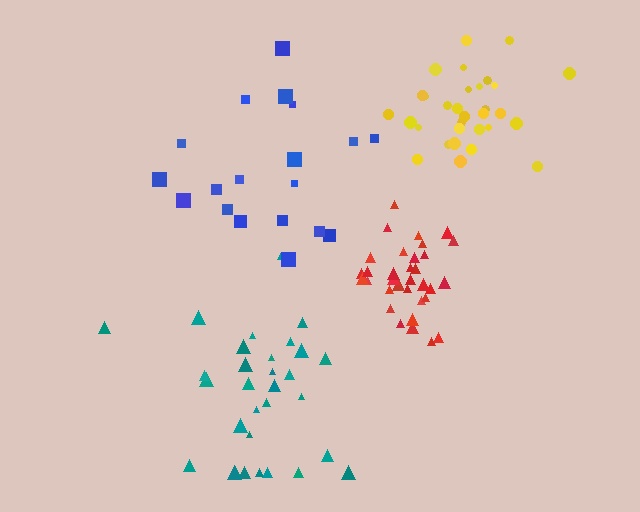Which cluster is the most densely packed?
Red.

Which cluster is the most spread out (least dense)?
Blue.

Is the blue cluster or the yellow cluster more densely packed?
Yellow.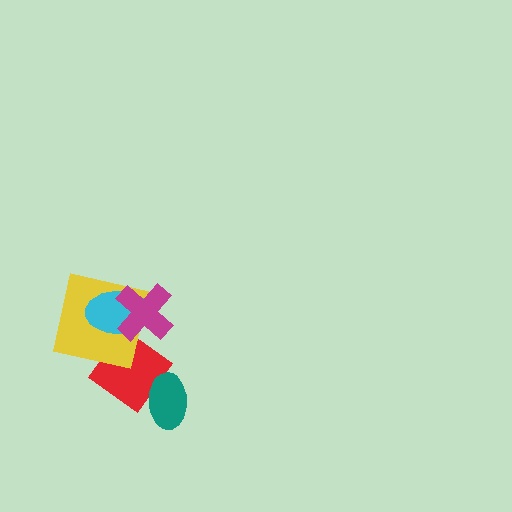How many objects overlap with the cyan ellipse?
3 objects overlap with the cyan ellipse.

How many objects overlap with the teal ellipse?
1 object overlaps with the teal ellipse.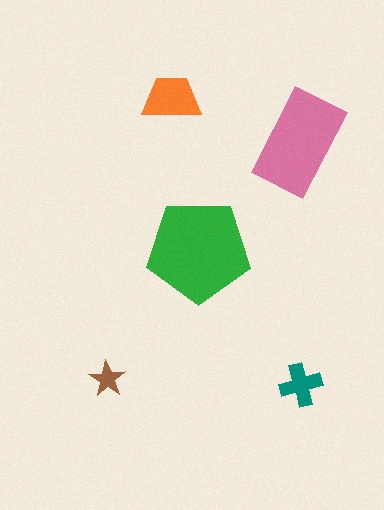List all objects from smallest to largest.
The brown star, the teal cross, the orange trapezoid, the pink rectangle, the green pentagon.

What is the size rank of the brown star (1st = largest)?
5th.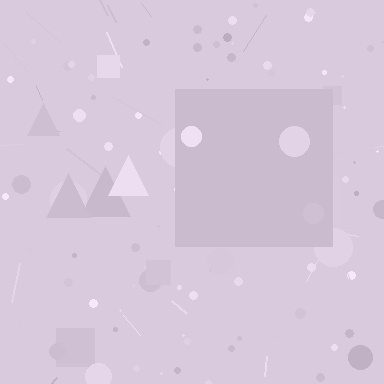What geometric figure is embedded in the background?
A square is embedded in the background.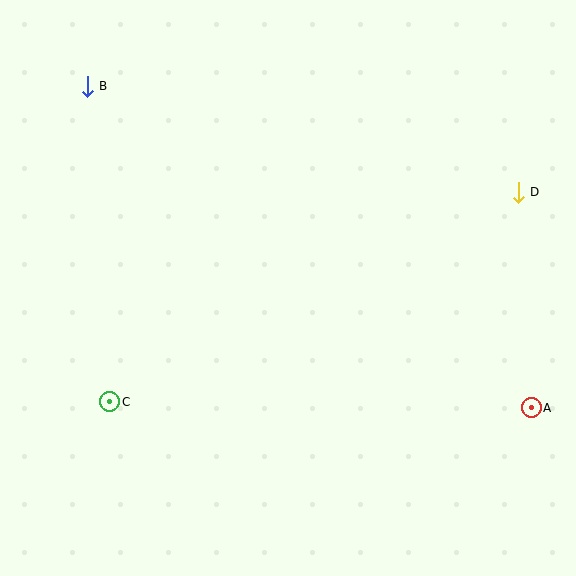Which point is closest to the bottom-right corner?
Point A is closest to the bottom-right corner.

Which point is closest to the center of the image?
Point C at (110, 402) is closest to the center.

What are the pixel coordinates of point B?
Point B is at (87, 86).